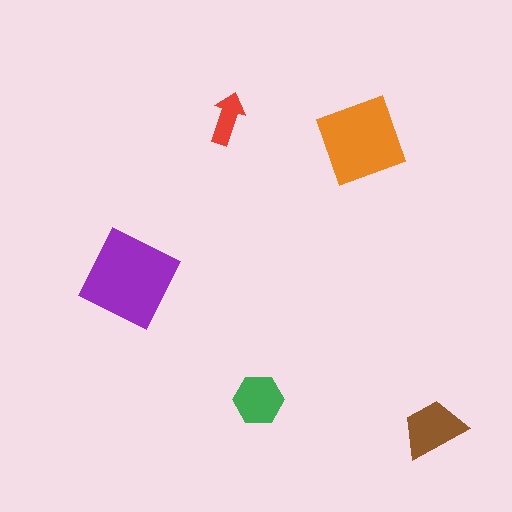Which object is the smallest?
The red arrow.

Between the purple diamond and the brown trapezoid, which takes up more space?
The purple diamond.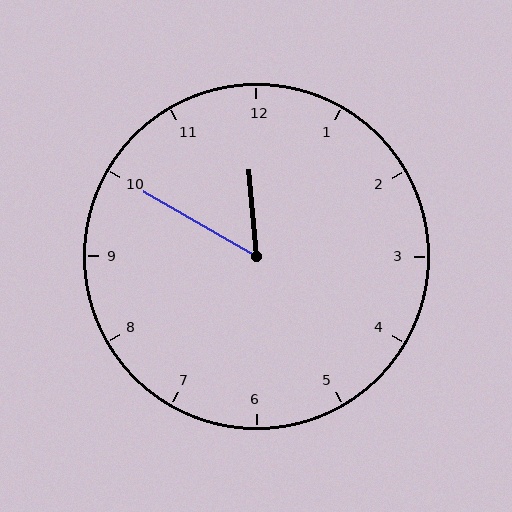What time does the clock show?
11:50.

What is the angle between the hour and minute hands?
Approximately 55 degrees.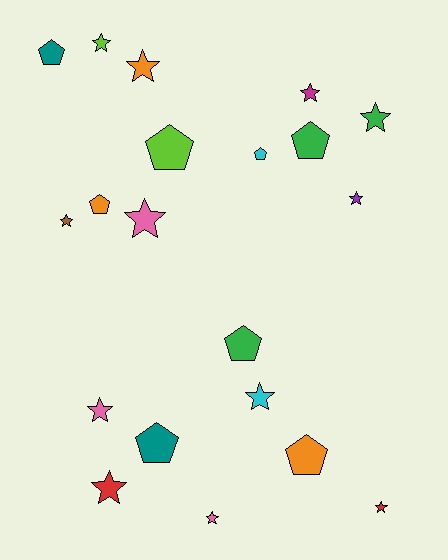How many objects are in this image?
There are 20 objects.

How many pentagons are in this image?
There are 8 pentagons.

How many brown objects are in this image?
There is 1 brown object.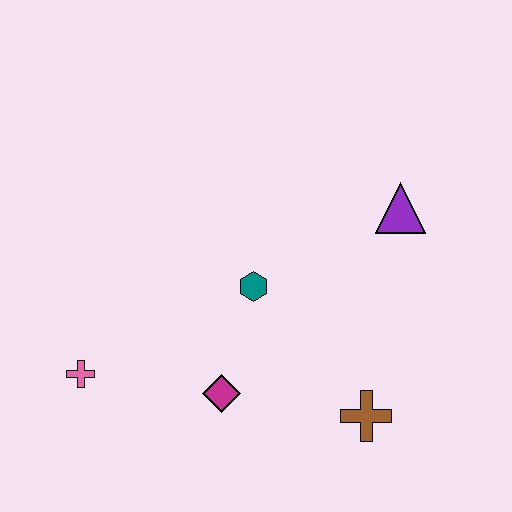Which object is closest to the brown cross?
The magenta diamond is closest to the brown cross.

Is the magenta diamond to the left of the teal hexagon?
Yes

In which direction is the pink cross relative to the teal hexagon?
The pink cross is to the left of the teal hexagon.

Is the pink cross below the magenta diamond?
No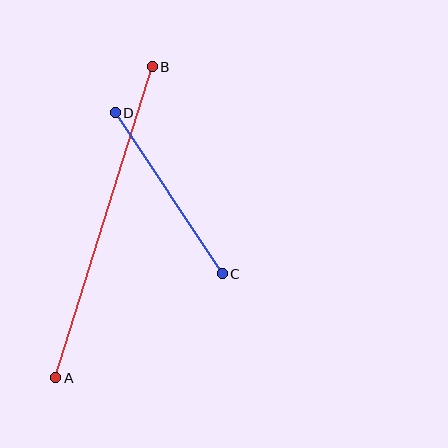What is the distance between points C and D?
The distance is approximately 193 pixels.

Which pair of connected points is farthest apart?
Points A and B are farthest apart.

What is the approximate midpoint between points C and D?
The midpoint is at approximately (169, 193) pixels.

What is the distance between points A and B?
The distance is approximately 326 pixels.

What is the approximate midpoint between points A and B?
The midpoint is at approximately (104, 222) pixels.